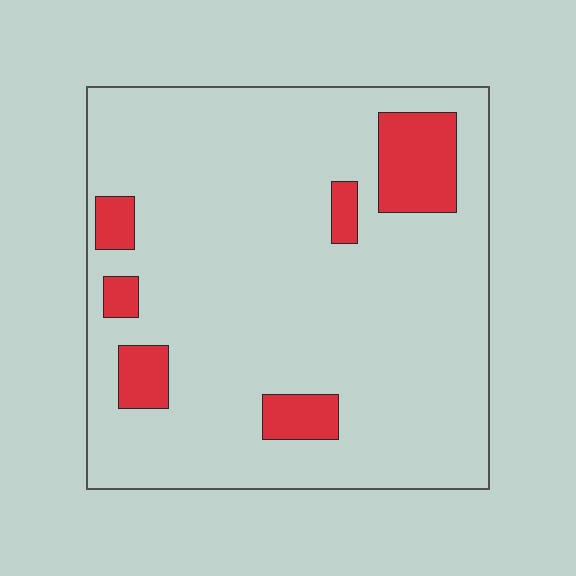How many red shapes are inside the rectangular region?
6.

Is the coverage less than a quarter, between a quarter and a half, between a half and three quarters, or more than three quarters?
Less than a quarter.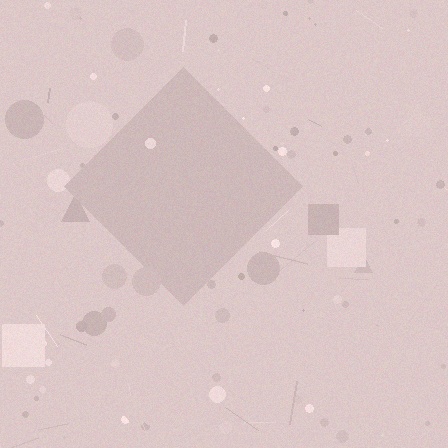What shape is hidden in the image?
A diamond is hidden in the image.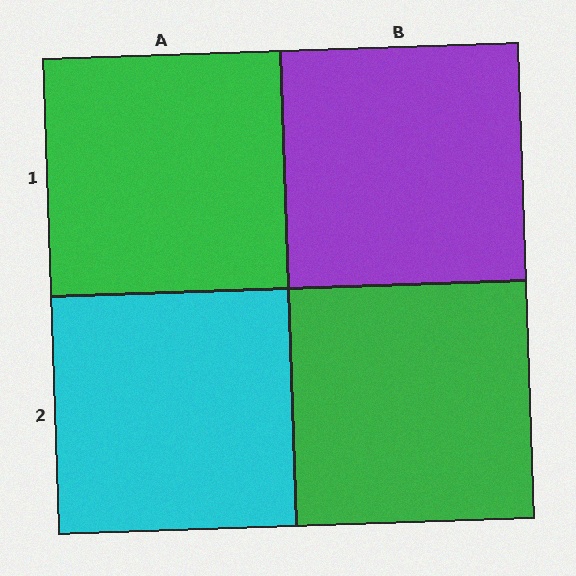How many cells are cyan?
1 cell is cyan.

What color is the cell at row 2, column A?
Cyan.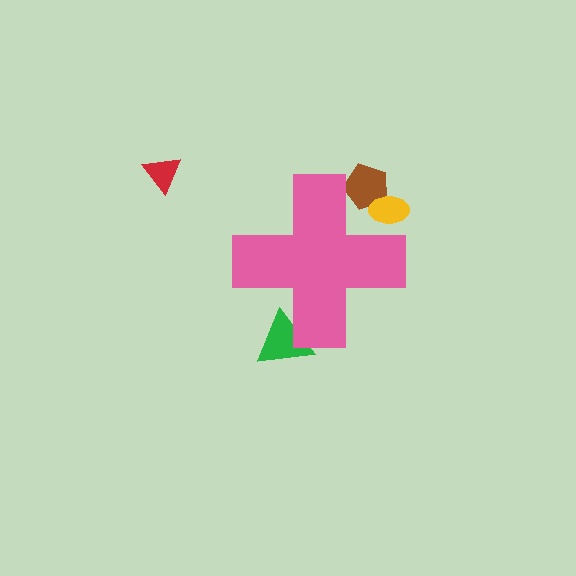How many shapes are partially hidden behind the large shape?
3 shapes are partially hidden.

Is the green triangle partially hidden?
Yes, the green triangle is partially hidden behind the pink cross.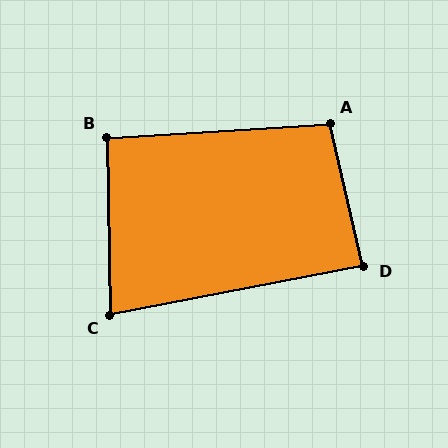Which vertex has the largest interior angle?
A, at approximately 100 degrees.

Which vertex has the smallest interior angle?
C, at approximately 80 degrees.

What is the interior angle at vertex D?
Approximately 88 degrees (approximately right).